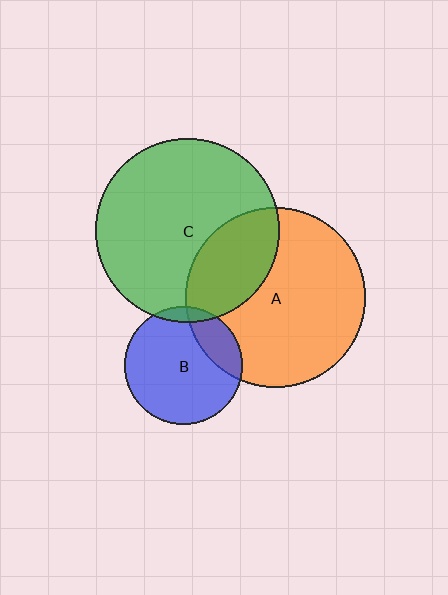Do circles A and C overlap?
Yes.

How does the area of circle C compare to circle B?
Approximately 2.4 times.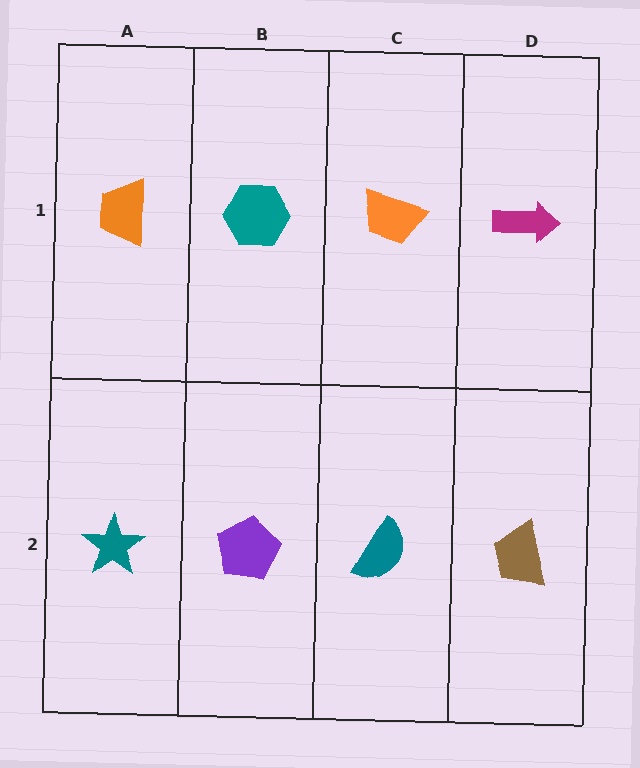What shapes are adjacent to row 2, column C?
An orange trapezoid (row 1, column C), a purple pentagon (row 2, column B), a brown trapezoid (row 2, column D).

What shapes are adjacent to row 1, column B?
A purple pentagon (row 2, column B), an orange trapezoid (row 1, column A), an orange trapezoid (row 1, column C).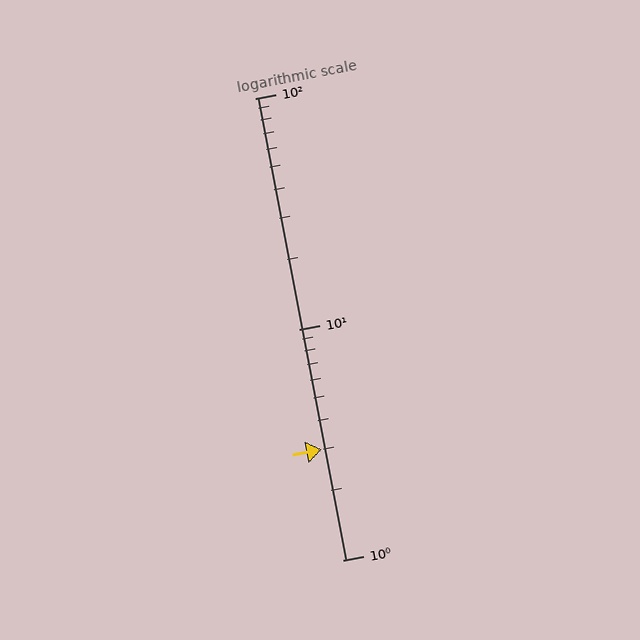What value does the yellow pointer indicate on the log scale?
The pointer indicates approximately 3.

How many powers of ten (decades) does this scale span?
The scale spans 2 decades, from 1 to 100.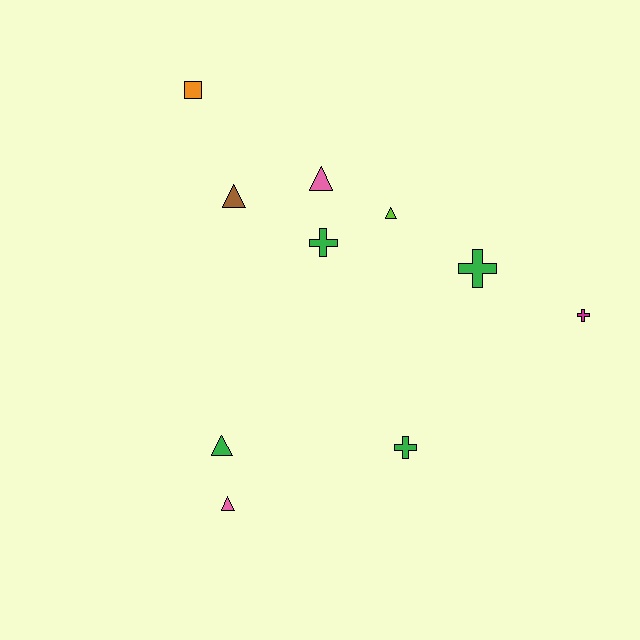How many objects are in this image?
There are 10 objects.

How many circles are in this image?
There are no circles.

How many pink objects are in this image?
There are 2 pink objects.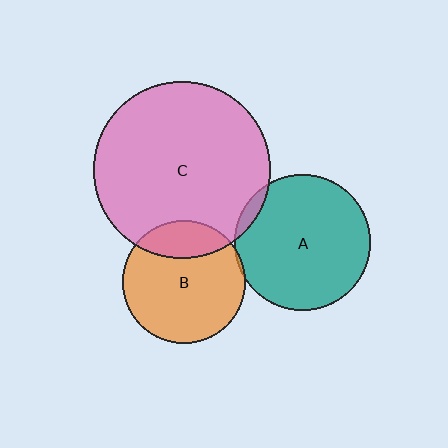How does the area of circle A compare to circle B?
Approximately 1.2 times.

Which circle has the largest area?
Circle C (pink).